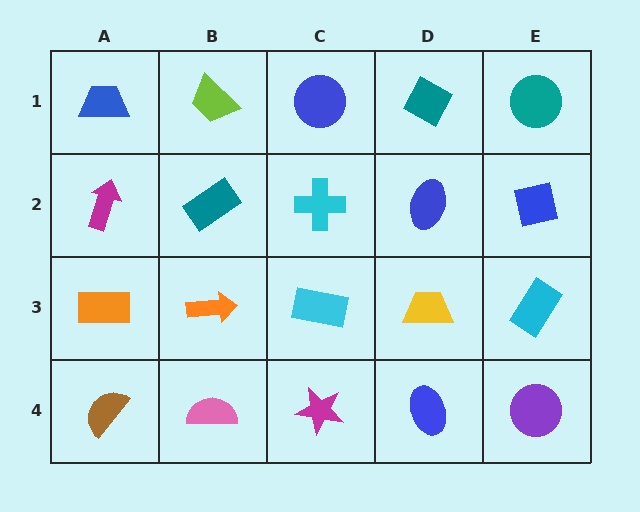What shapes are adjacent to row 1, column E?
A blue square (row 2, column E), a teal diamond (row 1, column D).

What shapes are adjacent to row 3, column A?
A magenta arrow (row 2, column A), a brown semicircle (row 4, column A), an orange arrow (row 3, column B).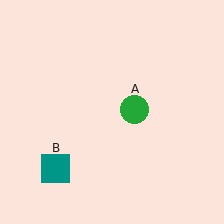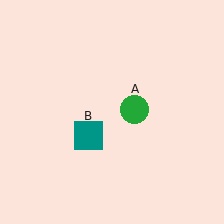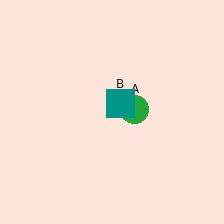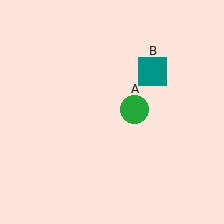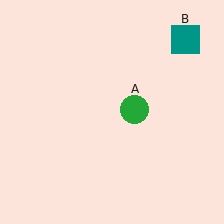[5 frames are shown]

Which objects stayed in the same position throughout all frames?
Green circle (object A) remained stationary.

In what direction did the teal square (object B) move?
The teal square (object B) moved up and to the right.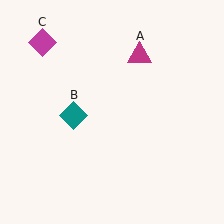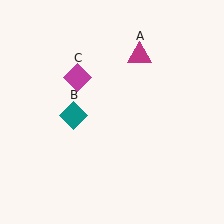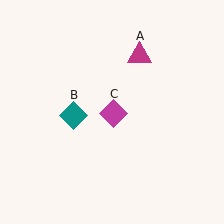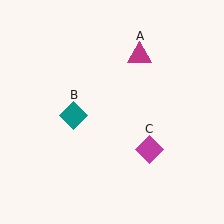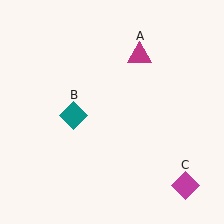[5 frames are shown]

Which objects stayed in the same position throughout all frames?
Magenta triangle (object A) and teal diamond (object B) remained stationary.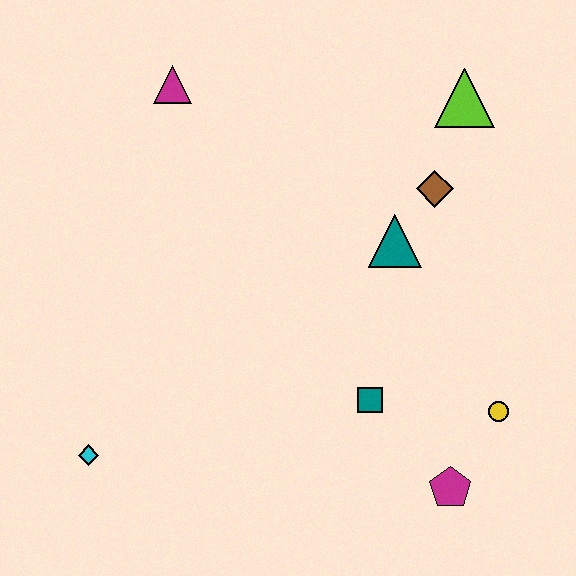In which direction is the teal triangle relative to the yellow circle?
The teal triangle is above the yellow circle.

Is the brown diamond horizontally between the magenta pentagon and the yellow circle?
No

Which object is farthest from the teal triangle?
The cyan diamond is farthest from the teal triangle.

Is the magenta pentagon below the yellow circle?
Yes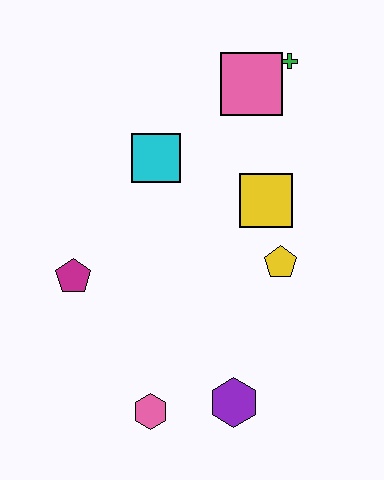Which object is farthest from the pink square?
The pink hexagon is farthest from the pink square.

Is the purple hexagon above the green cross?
No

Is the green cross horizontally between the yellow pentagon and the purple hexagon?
No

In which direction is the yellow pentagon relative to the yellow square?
The yellow pentagon is below the yellow square.